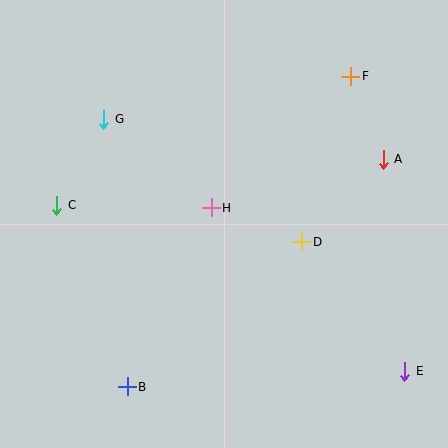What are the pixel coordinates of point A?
Point A is at (383, 159).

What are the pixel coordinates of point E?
Point E is at (405, 371).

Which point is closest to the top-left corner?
Point G is closest to the top-left corner.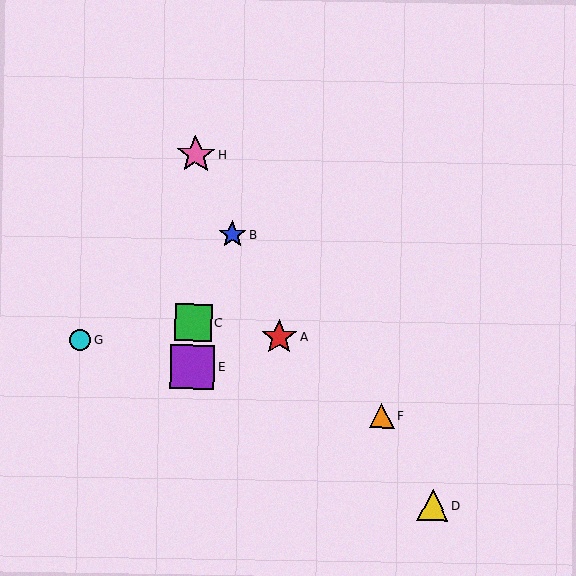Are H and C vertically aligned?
Yes, both are at x≈196.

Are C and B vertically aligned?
No, C is at x≈193 and B is at x≈232.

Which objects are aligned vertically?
Objects C, E, H are aligned vertically.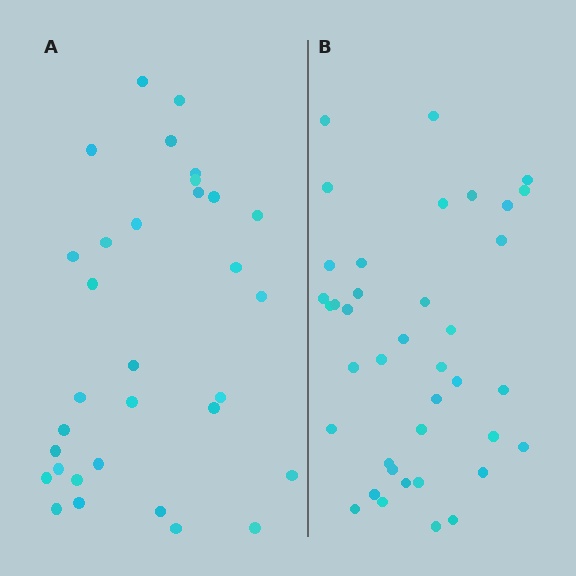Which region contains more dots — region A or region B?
Region B (the right region) has more dots.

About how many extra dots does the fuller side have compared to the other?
Region B has roughly 8 or so more dots than region A.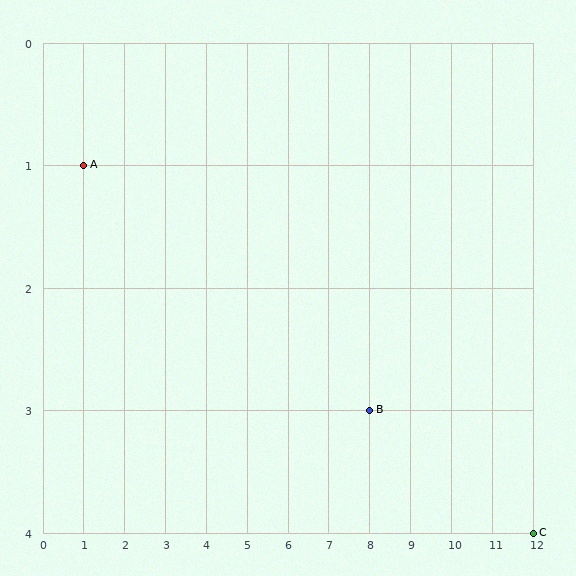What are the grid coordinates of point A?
Point A is at grid coordinates (1, 1).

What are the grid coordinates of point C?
Point C is at grid coordinates (12, 4).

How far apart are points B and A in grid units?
Points B and A are 7 columns and 2 rows apart (about 7.3 grid units diagonally).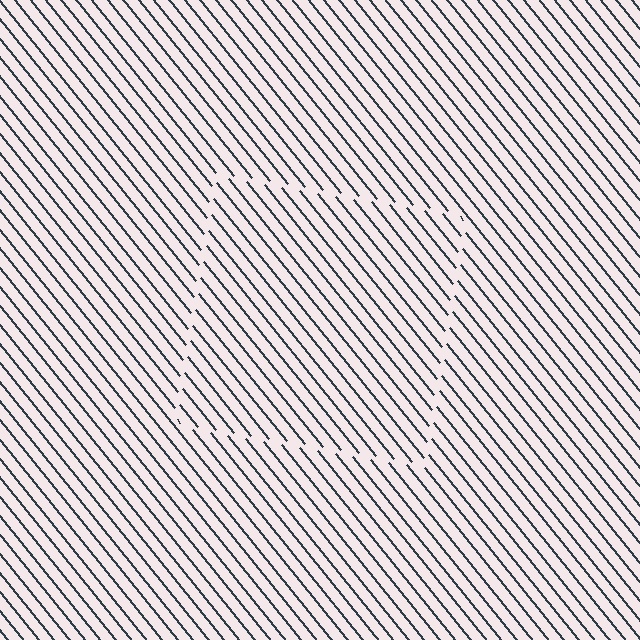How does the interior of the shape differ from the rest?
The interior of the shape contains the same grating, shifted by half a period — the contour is defined by the phase discontinuity where line-ends from the inner and outer gratings abut.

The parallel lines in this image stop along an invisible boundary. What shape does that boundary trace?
An illusory square. The interior of the shape contains the same grating, shifted by half a period — the contour is defined by the phase discontinuity where line-ends from the inner and outer gratings abut.